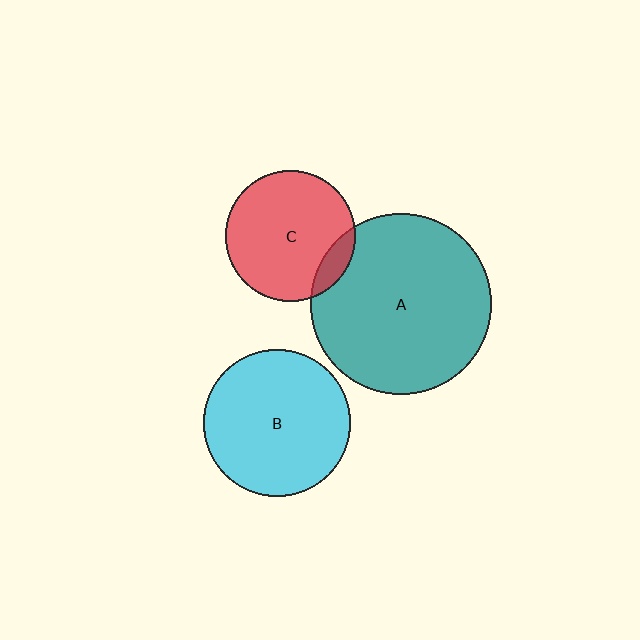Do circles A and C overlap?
Yes.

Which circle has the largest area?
Circle A (teal).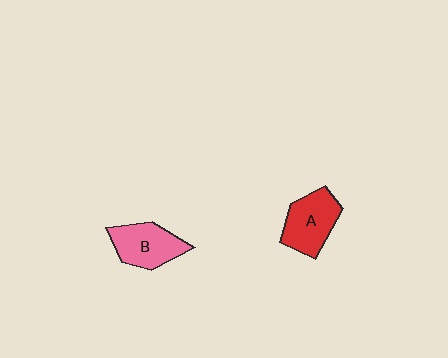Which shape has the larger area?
Shape A (red).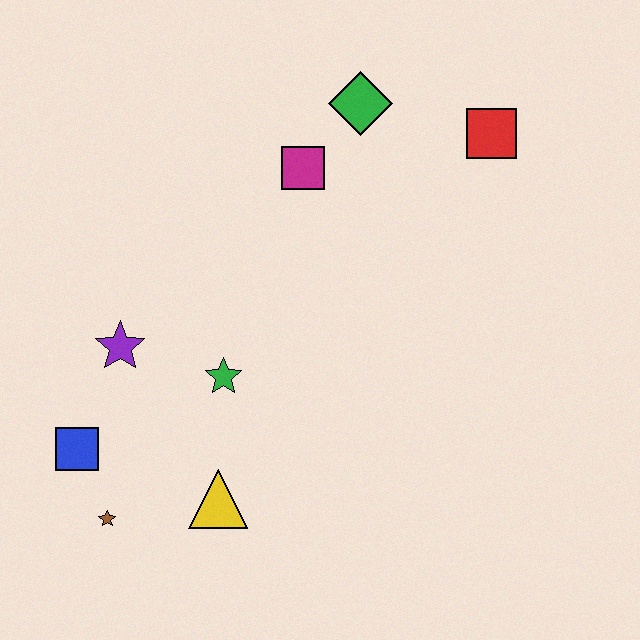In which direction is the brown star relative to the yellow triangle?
The brown star is to the left of the yellow triangle.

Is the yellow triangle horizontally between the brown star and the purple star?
No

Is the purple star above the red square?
No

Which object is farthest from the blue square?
The red square is farthest from the blue square.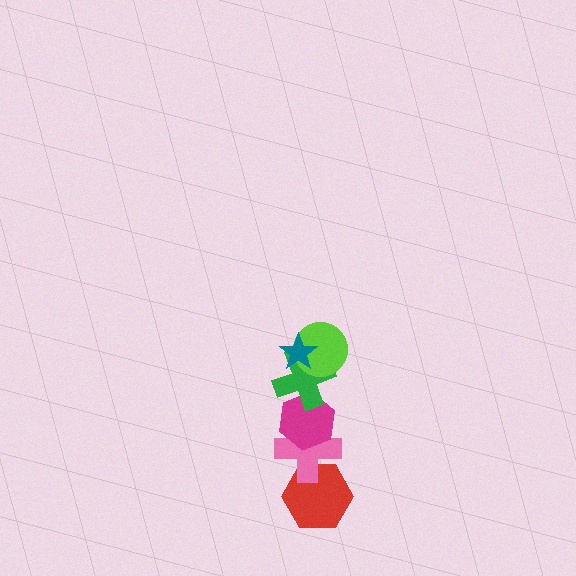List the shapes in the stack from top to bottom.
From top to bottom: the teal star, the lime circle, the green cross, the magenta hexagon, the pink cross, the red hexagon.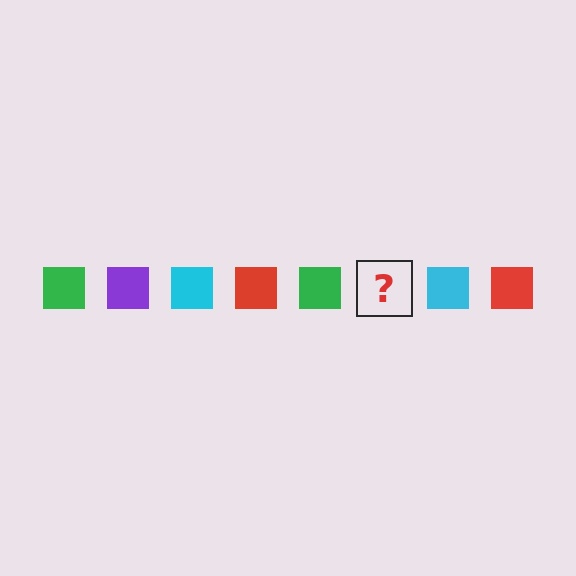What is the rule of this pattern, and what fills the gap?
The rule is that the pattern cycles through green, purple, cyan, red squares. The gap should be filled with a purple square.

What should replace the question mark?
The question mark should be replaced with a purple square.